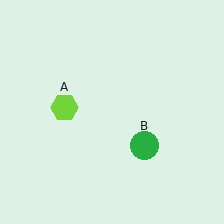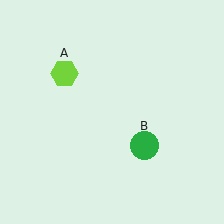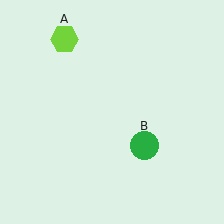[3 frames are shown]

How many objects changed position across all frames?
1 object changed position: lime hexagon (object A).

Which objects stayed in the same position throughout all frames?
Green circle (object B) remained stationary.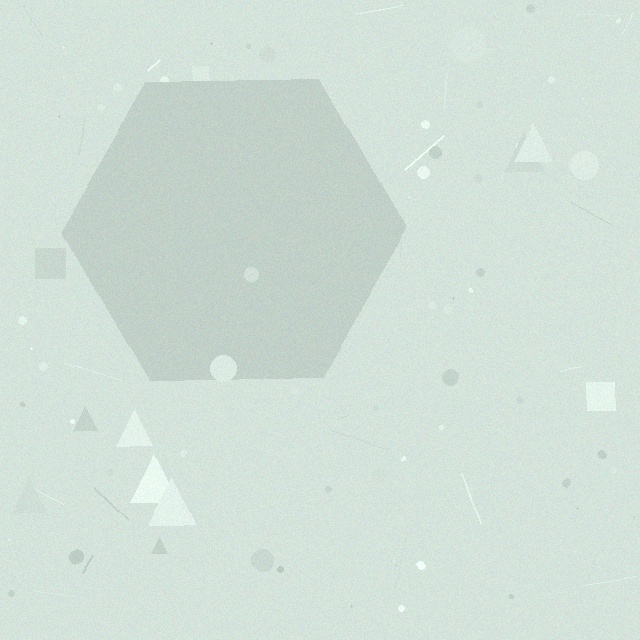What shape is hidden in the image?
A hexagon is hidden in the image.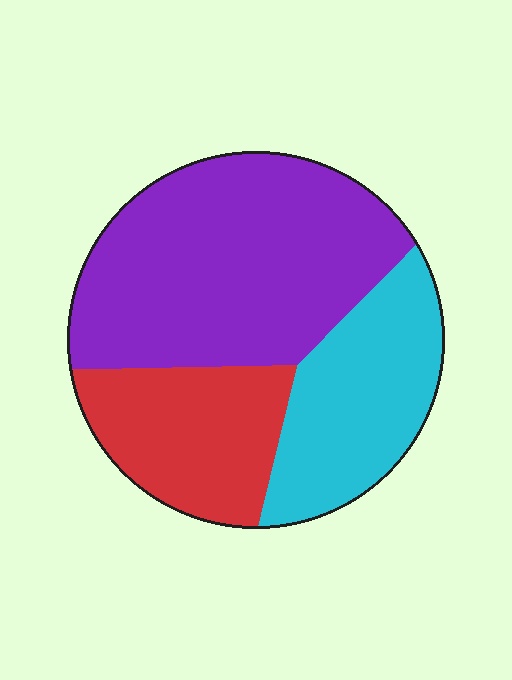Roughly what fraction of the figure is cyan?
Cyan takes up about one quarter (1/4) of the figure.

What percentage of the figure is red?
Red takes up about one quarter (1/4) of the figure.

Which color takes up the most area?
Purple, at roughly 50%.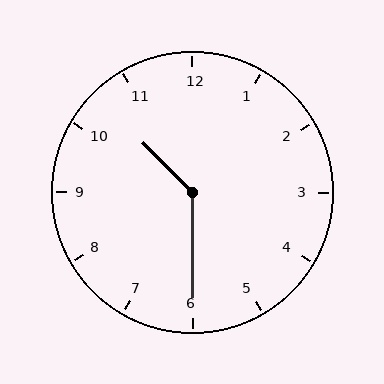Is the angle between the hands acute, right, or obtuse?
It is obtuse.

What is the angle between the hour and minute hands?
Approximately 135 degrees.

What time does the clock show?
10:30.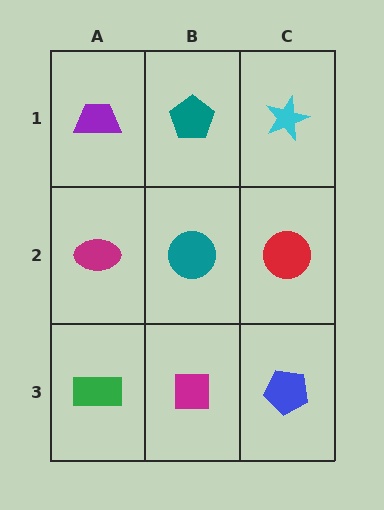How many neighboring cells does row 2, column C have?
3.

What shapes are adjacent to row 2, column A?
A purple trapezoid (row 1, column A), a green rectangle (row 3, column A), a teal circle (row 2, column B).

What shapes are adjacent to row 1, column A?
A magenta ellipse (row 2, column A), a teal pentagon (row 1, column B).